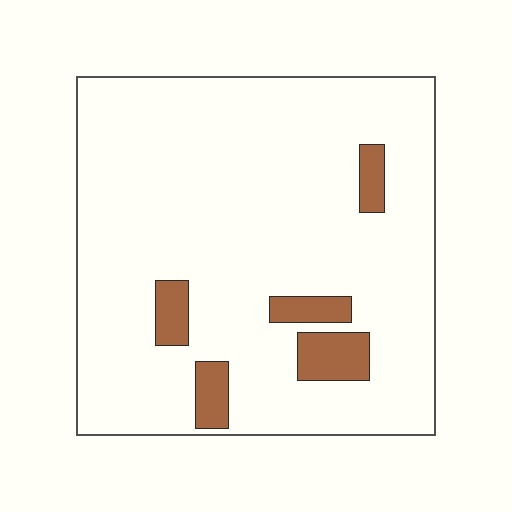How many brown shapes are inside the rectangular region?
5.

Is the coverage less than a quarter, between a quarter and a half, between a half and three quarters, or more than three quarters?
Less than a quarter.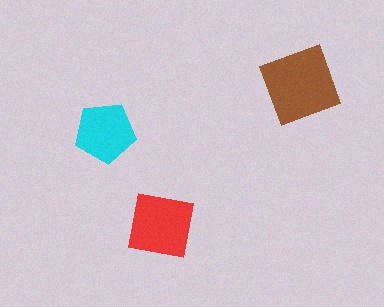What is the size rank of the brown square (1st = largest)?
1st.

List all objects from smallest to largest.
The cyan pentagon, the red square, the brown square.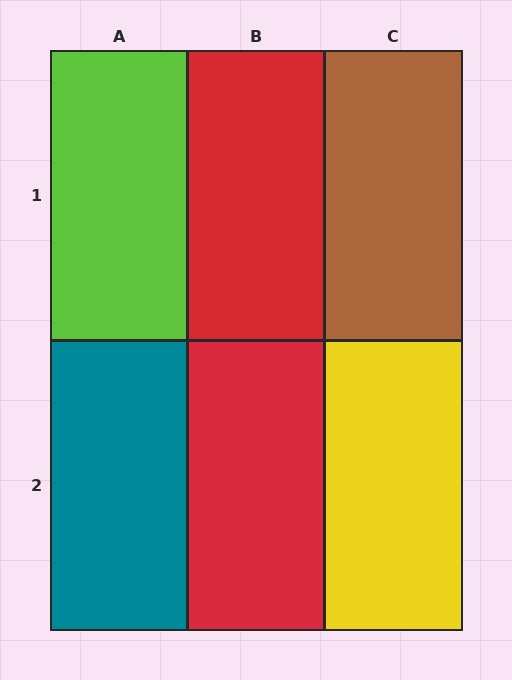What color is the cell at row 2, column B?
Red.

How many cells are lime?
1 cell is lime.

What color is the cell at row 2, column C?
Yellow.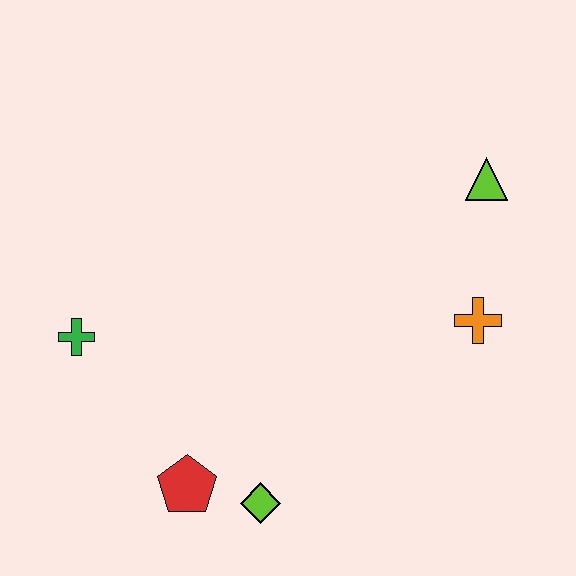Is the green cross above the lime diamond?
Yes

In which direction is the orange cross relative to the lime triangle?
The orange cross is below the lime triangle.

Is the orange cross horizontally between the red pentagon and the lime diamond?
No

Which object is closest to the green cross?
The red pentagon is closest to the green cross.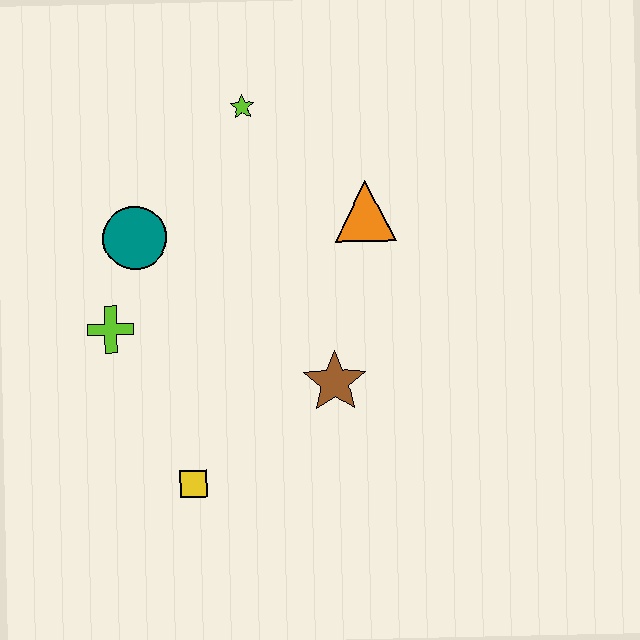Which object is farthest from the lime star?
The yellow square is farthest from the lime star.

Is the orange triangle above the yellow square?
Yes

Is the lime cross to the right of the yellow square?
No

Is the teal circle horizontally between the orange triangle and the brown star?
No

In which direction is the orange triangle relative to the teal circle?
The orange triangle is to the right of the teal circle.